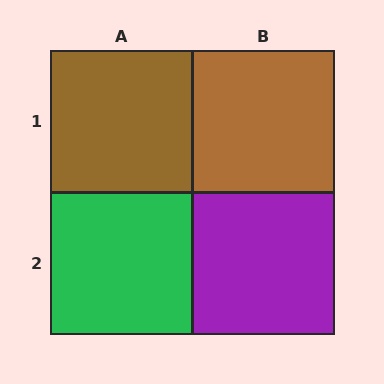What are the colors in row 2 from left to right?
Green, purple.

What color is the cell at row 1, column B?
Brown.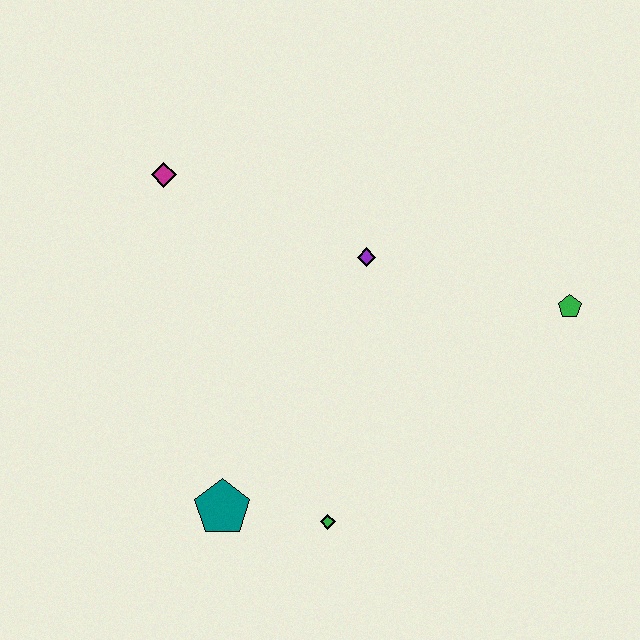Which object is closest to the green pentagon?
The purple diamond is closest to the green pentagon.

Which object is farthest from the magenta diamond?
The green pentagon is farthest from the magenta diamond.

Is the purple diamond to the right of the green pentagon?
No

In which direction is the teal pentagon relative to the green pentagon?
The teal pentagon is to the left of the green pentagon.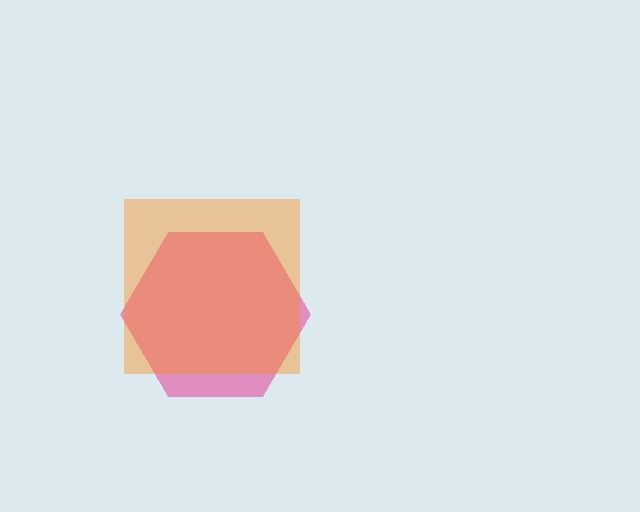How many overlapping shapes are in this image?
There are 2 overlapping shapes in the image.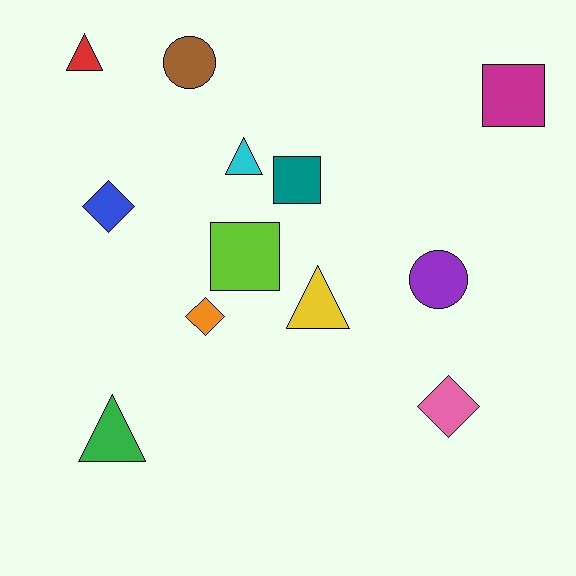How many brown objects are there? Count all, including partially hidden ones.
There is 1 brown object.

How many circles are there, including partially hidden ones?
There are 2 circles.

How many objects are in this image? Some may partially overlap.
There are 12 objects.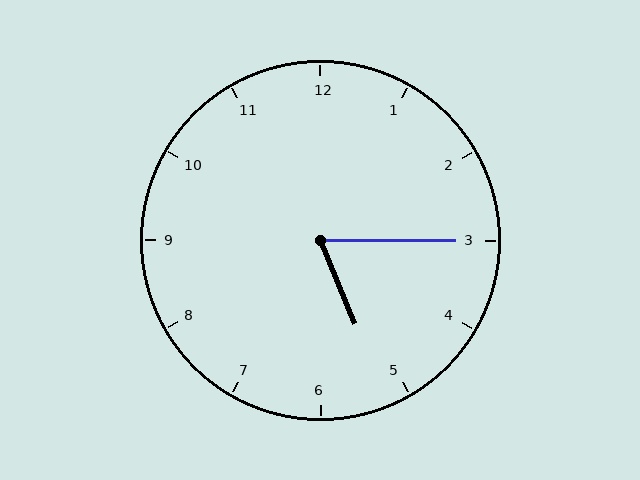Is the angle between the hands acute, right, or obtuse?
It is acute.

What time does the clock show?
5:15.